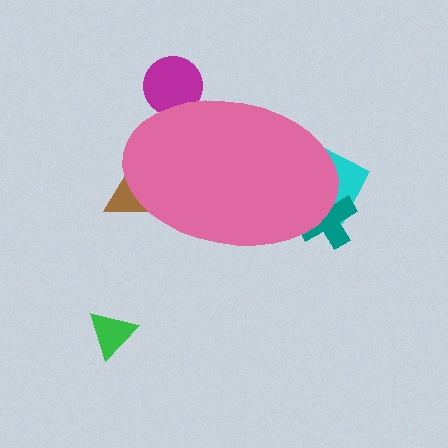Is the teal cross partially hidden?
Yes, the teal cross is partially hidden behind the pink ellipse.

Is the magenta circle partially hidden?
Yes, the magenta circle is partially hidden behind the pink ellipse.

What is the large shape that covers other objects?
A pink ellipse.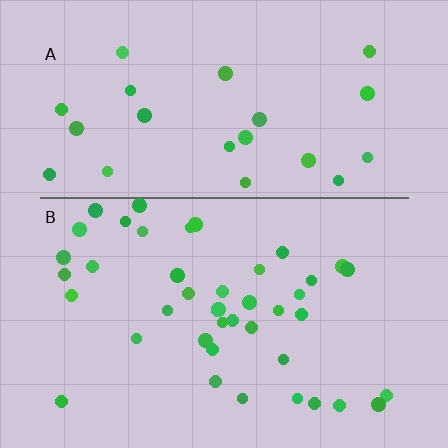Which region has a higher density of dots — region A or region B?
B (the bottom).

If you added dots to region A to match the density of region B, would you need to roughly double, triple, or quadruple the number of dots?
Approximately double.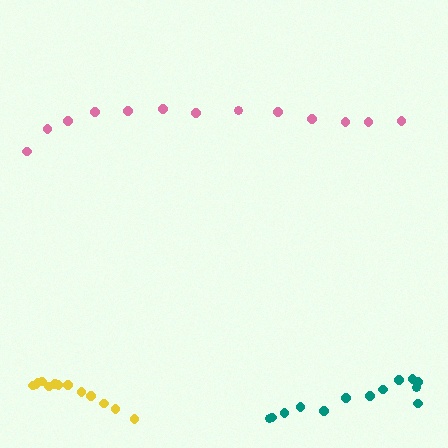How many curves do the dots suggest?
There are 3 distinct paths.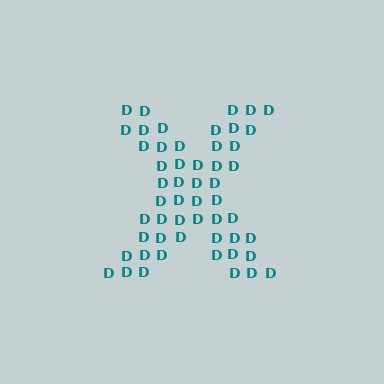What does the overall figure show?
The overall figure shows the letter X.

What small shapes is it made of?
It is made of small letter D's.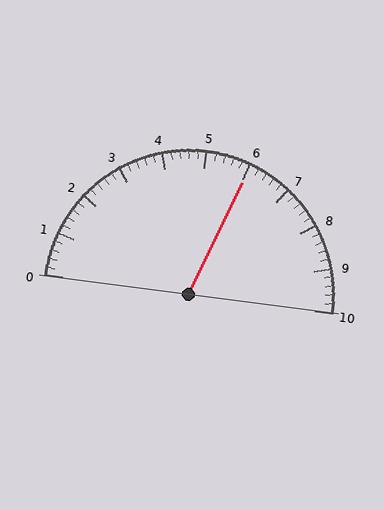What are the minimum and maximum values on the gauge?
The gauge ranges from 0 to 10.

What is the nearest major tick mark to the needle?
The nearest major tick mark is 6.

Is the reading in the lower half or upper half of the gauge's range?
The reading is in the upper half of the range (0 to 10).